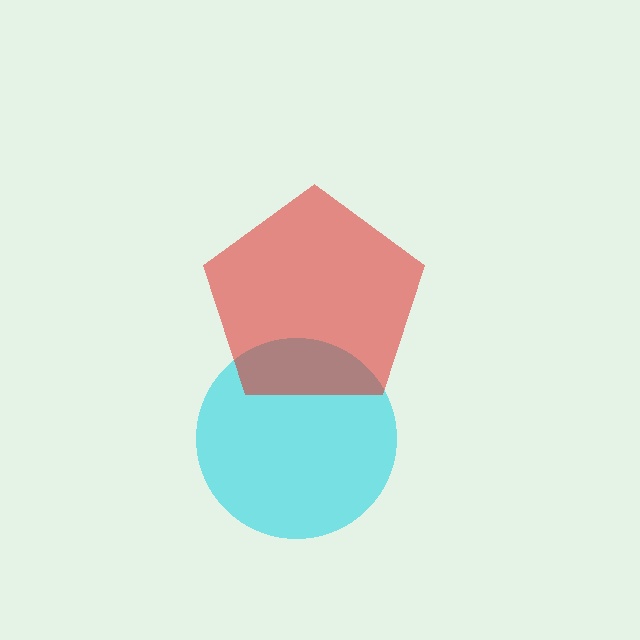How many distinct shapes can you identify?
There are 2 distinct shapes: a cyan circle, a red pentagon.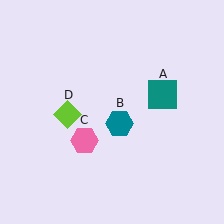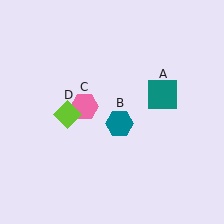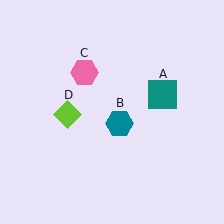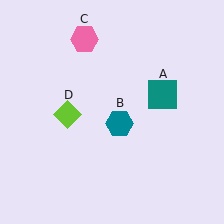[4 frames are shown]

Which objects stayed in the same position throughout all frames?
Teal square (object A) and teal hexagon (object B) and lime diamond (object D) remained stationary.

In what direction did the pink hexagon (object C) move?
The pink hexagon (object C) moved up.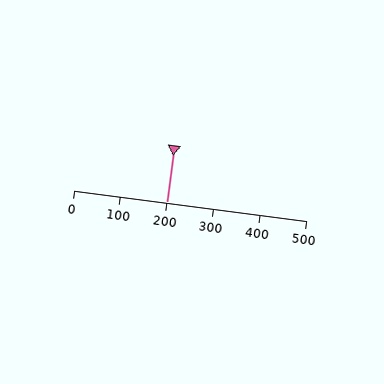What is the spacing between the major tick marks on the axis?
The major ticks are spaced 100 apart.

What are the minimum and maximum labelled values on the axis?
The axis runs from 0 to 500.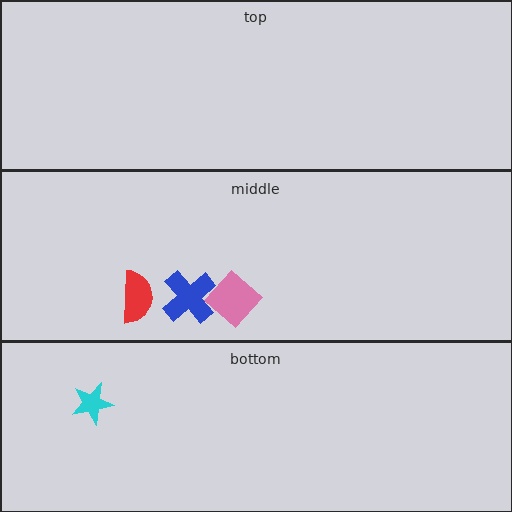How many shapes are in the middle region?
3.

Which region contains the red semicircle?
The middle region.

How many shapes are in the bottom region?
1.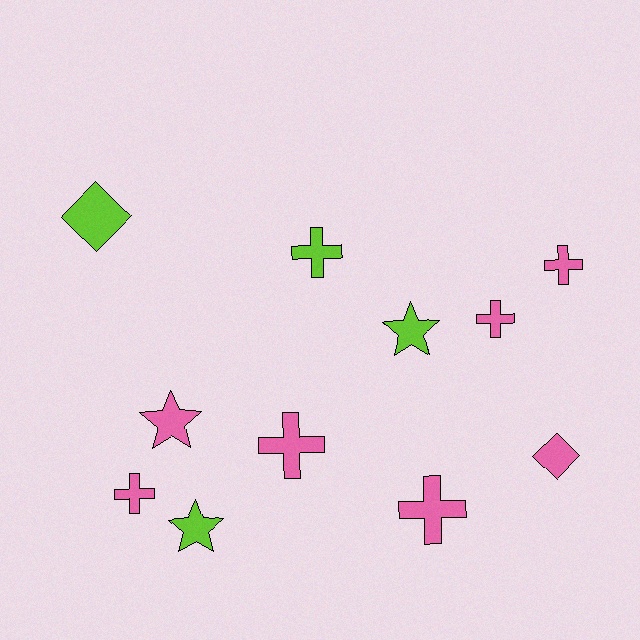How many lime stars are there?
There are 2 lime stars.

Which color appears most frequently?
Pink, with 7 objects.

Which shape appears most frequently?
Cross, with 6 objects.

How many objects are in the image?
There are 11 objects.